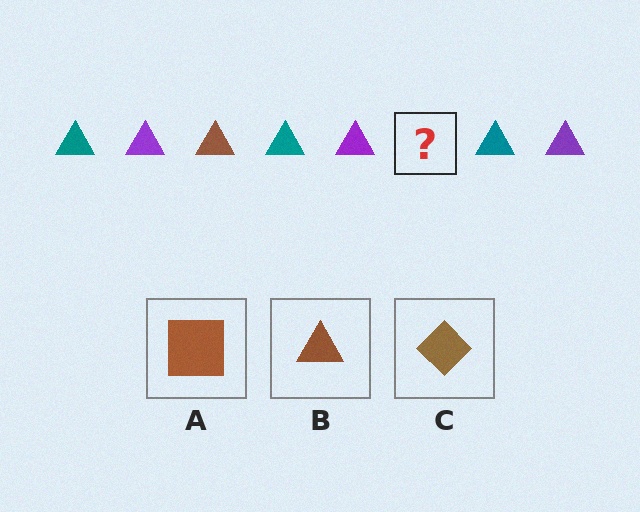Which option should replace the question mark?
Option B.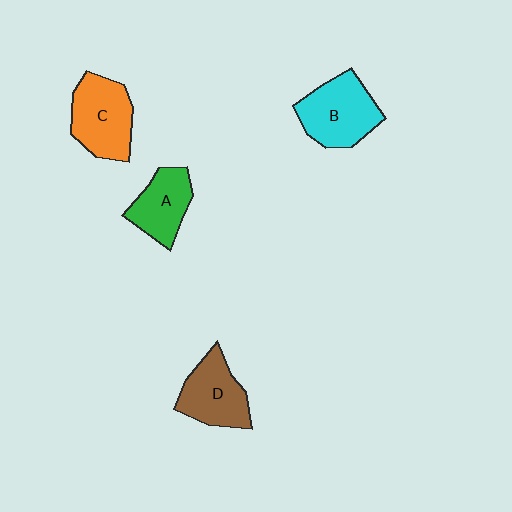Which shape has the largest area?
Shape B (cyan).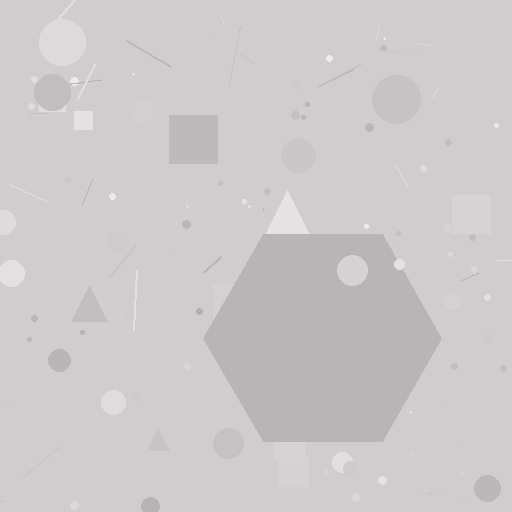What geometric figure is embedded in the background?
A hexagon is embedded in the background.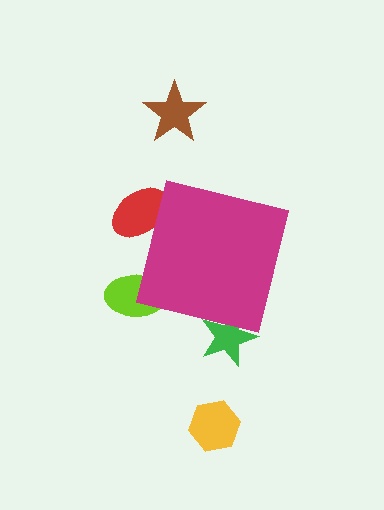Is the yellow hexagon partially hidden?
No, the yellow hexagon is fully visible.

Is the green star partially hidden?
Yes, the green star is partially hidden behind the magenta square.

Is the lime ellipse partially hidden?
Yes, the lime ellipse is partially hidden behind the magenta square.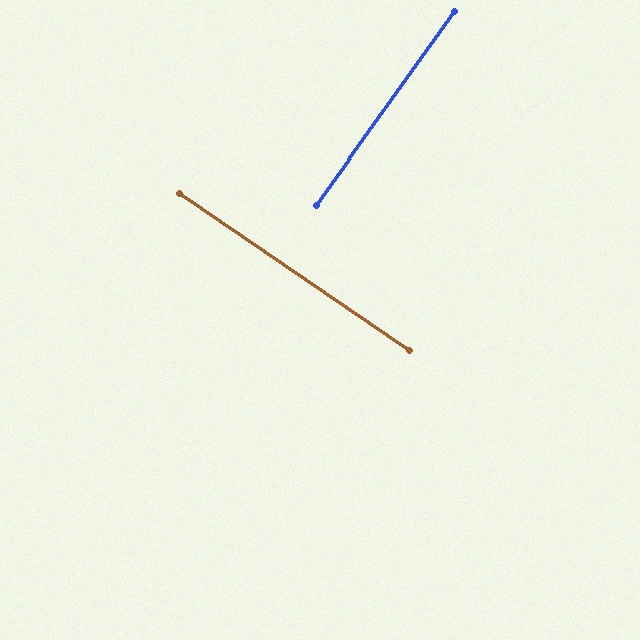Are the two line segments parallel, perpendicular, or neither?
Perpendicular — they meet at approximately 89°.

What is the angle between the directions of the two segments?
Approximately 89 degrees.